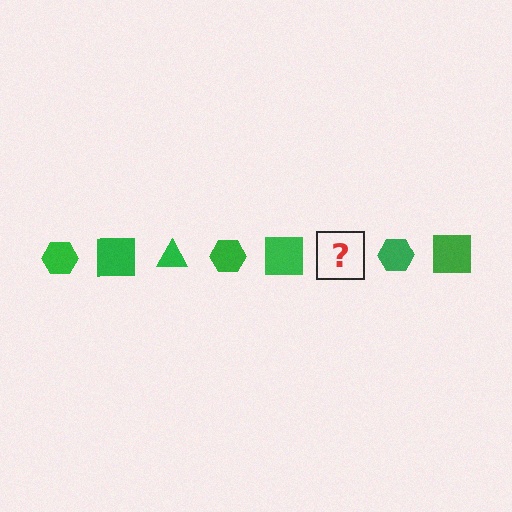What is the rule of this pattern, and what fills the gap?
The rule is that the pattern cycles through hexagon, square, triangle shapes in green. The gap should be filled with a green triangle.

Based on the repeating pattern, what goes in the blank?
The blank should be a green triangle.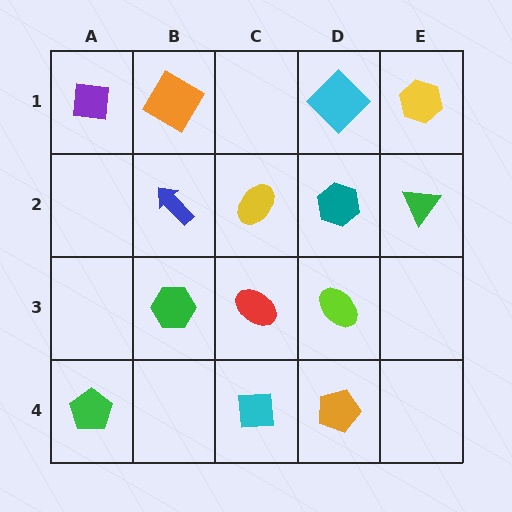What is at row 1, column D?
A cyan diamond.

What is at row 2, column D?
A teal hexagon.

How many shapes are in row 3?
3 shapes.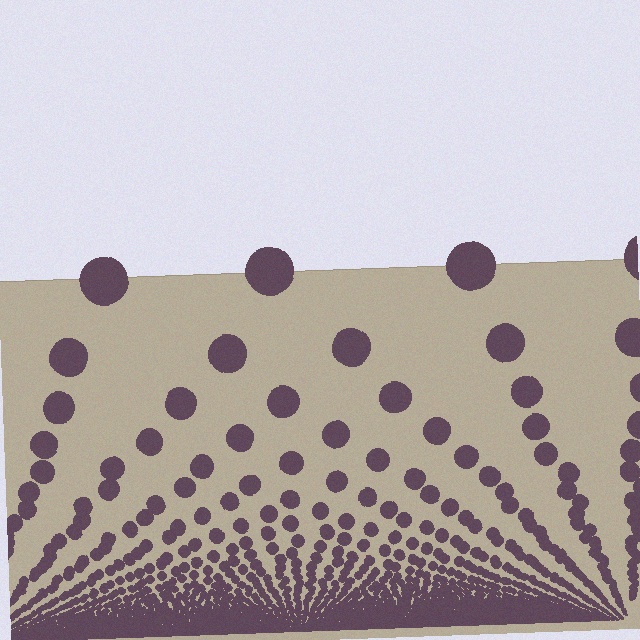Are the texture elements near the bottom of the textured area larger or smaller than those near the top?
Smaller. The gradient is inverted — elements near the bottom are smaller and denser.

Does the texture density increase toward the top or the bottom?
Density increases toward the bottom.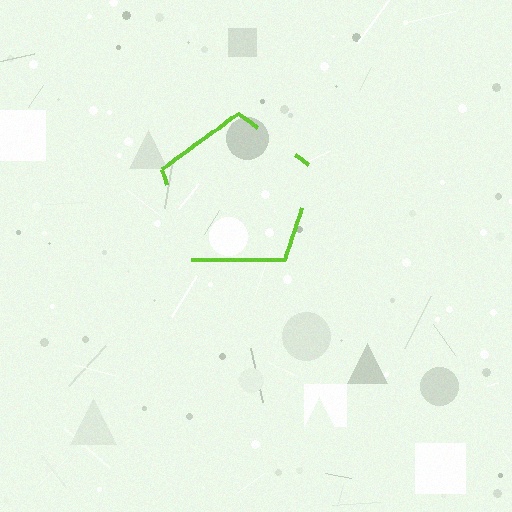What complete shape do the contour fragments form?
The contour fragments form a pentagon.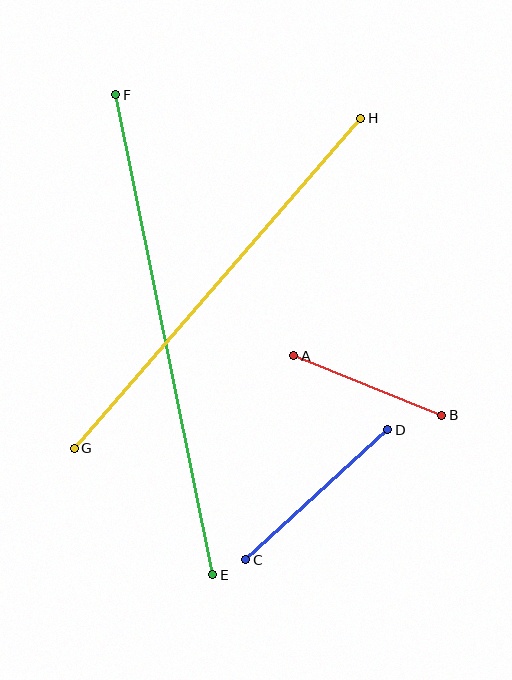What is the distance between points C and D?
The distance is approximately 193 pixels.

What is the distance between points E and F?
The distance is approximately 490 pixels.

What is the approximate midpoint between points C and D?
The midpoint is at approximately (317, 495) pixels.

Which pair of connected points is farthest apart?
Points E and F are farthest apart.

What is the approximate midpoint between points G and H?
The midpoint is at approximately (217, 283) pixels.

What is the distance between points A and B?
The distance is approximately 160 pixels.